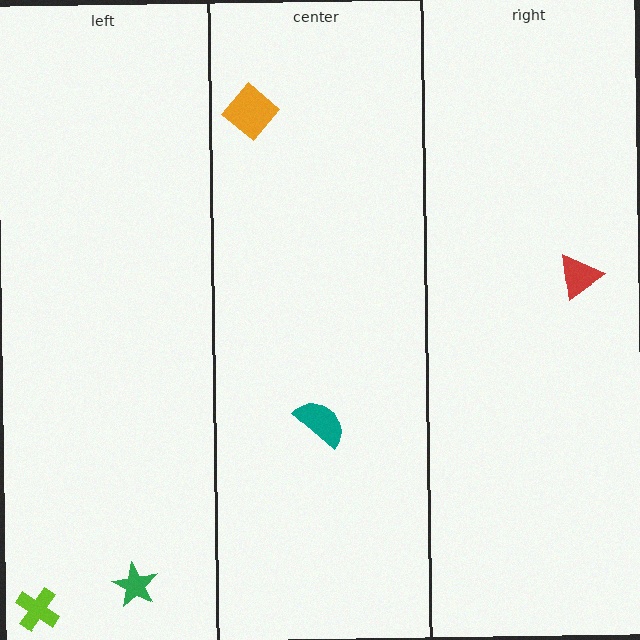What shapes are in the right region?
The red triangle.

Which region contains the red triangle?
The right region.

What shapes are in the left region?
The green star, the lime cross.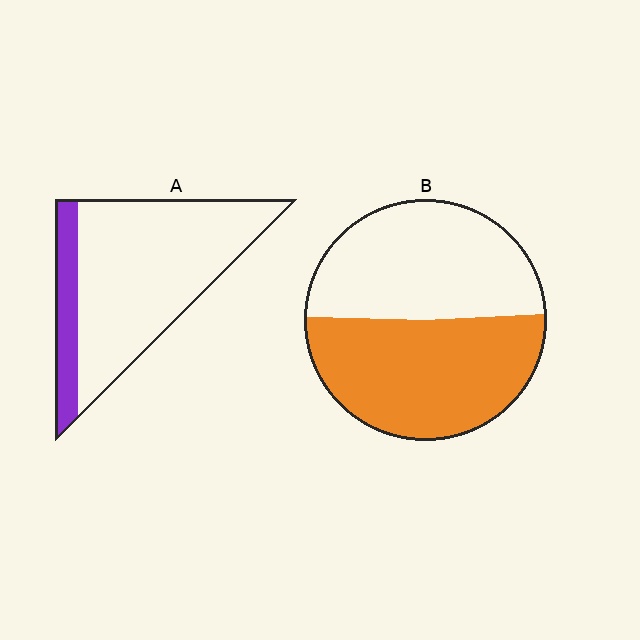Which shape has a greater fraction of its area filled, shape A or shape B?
Shape B.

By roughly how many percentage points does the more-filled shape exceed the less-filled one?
By roughly 35 percentage points (B over A).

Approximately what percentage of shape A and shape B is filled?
A is approximately 20% and B is approximately 50%.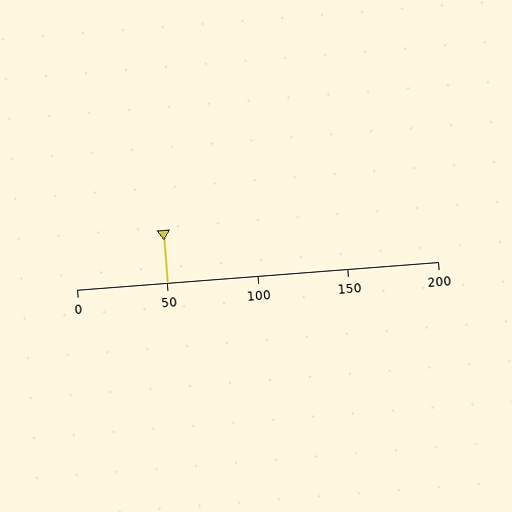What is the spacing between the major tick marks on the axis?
The major ticks are spaced 50 apart.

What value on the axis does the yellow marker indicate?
The marker indicates approximately 50.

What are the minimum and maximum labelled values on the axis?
The axis runs from 0 to 200.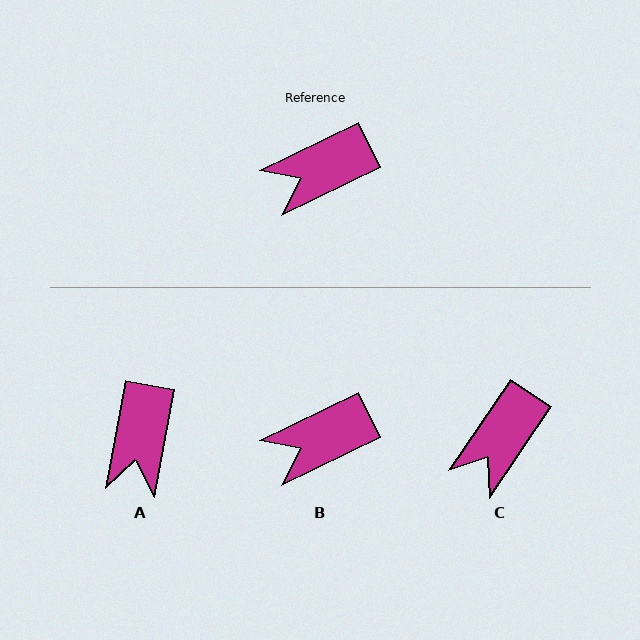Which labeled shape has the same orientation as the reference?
B.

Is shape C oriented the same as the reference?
No, it is off by about 30 degrees.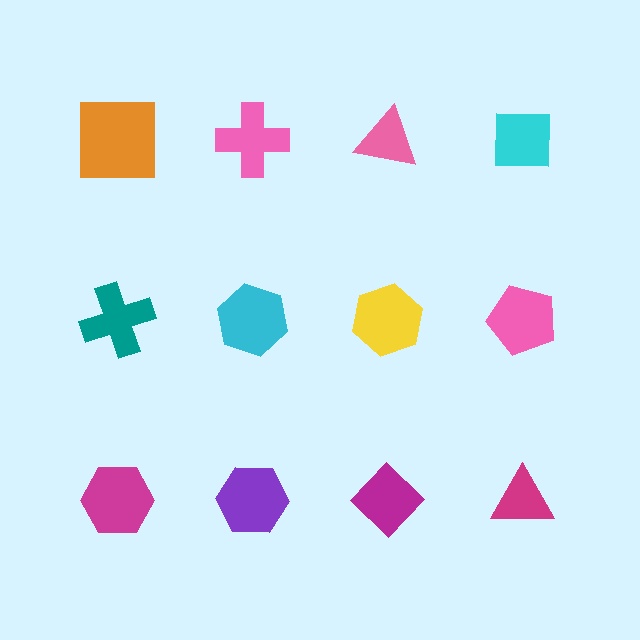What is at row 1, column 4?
A cyan square.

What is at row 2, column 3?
A yellow hexagon.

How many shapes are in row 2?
4 shapes.